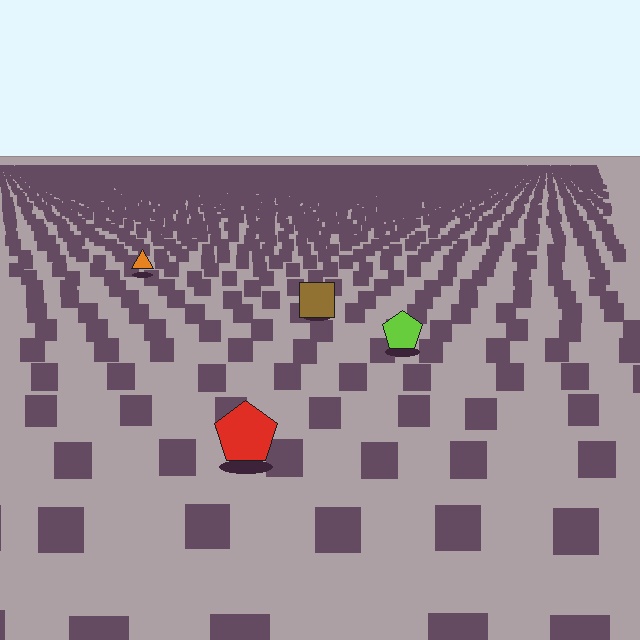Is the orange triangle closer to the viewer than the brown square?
No. The brown square is closer — you can tell from the texture gradient: the ground texture is coarser near it.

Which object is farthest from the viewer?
The orange triangle is farthest from the viewer. It appears smaller and the ground texture around it is denser.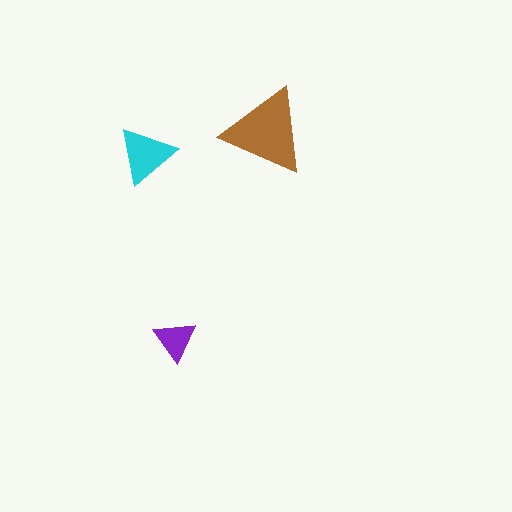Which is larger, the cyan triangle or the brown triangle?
The brown one.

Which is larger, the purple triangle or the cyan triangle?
The cyan one.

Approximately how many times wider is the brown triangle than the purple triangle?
About 2 times wider.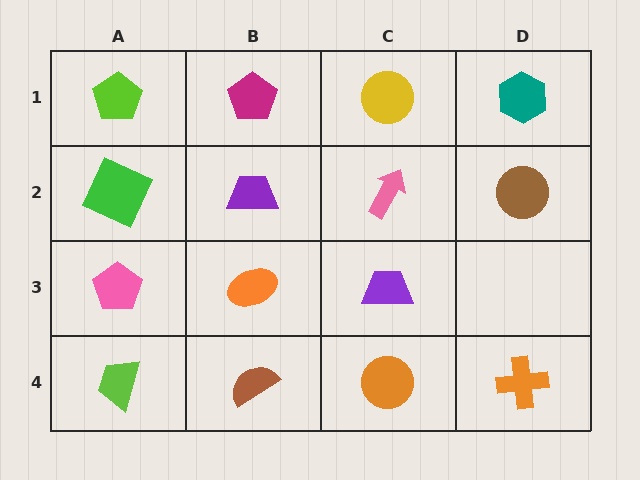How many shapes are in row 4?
4 shapes.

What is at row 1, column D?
A teal hexagon.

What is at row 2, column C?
A pink arrow.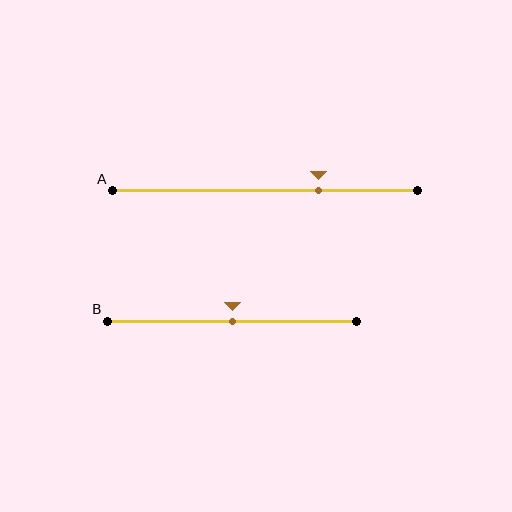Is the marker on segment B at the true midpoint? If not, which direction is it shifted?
Yes, the marker on segment B is at the true midpoint.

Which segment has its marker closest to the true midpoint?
Segment B has its marker closest to the true midpoint.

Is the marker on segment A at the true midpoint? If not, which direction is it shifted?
No, the marker on segment A is shifted to the right by about 18% of the segment length.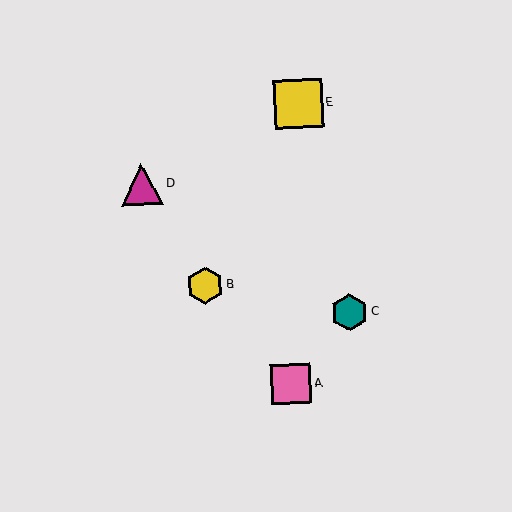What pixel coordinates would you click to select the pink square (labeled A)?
Click at (291, 384) to select the pink square A.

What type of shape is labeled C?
Shape C is a teal hexagon.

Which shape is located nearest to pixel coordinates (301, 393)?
The pink square (labeled A) at (291, 384) is nearest to that location.